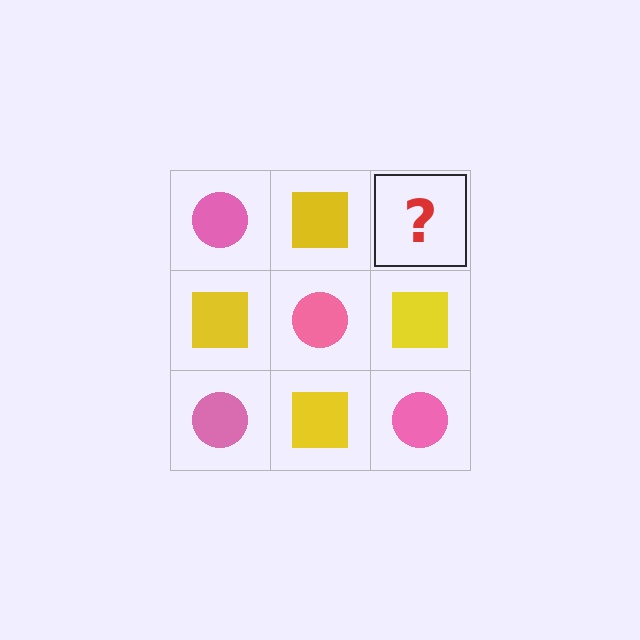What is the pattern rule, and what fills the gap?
The rule is that it alternates pink circle and yellow square in a checkerboard pattern. The gap should be filled with a pink circle.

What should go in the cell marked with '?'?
The missing cell should contain a pink circle.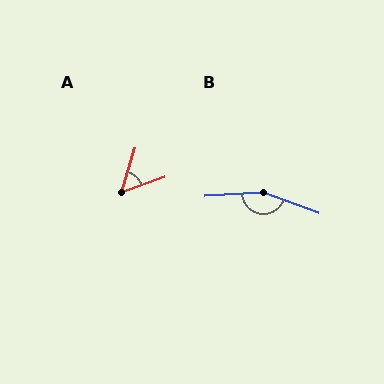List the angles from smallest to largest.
A (54°), B (156°).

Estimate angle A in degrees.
Approximately 54 degrees.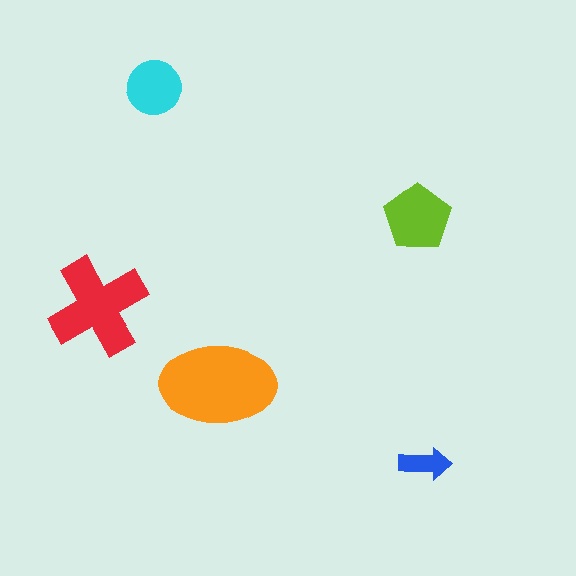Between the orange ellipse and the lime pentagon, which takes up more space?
The orange ellipse.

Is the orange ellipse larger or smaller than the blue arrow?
Larger.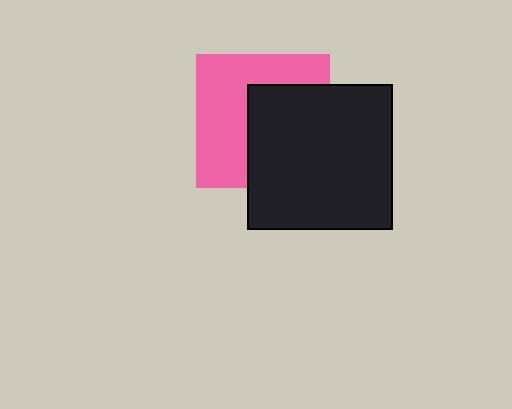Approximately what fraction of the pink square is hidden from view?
Roughly 47% of the pink square is hidden behind the black square.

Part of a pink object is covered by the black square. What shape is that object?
It is a square.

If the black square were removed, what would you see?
You would see the complete pink square.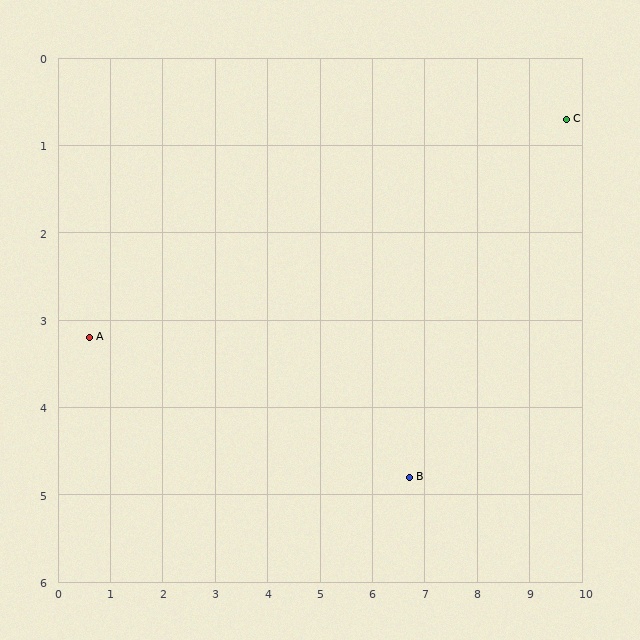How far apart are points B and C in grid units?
Points B and C are about 5.1 grid units apart.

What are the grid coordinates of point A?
Point A is at approximately (0.6, 3.2).